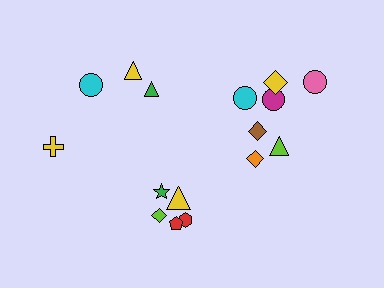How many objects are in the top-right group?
There are 7 objects.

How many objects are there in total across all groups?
There are 16 objects.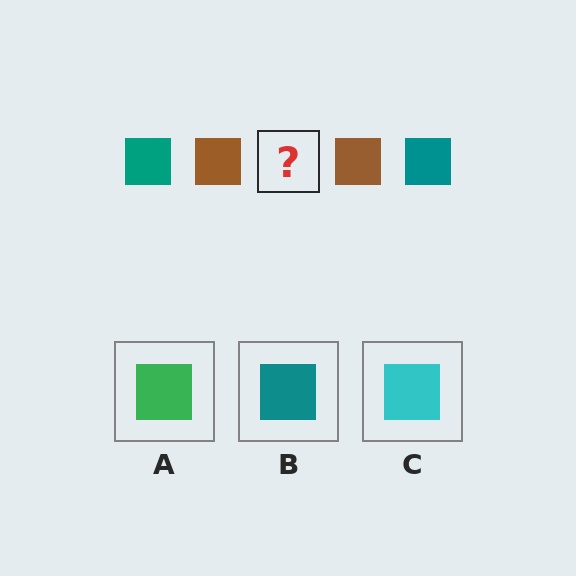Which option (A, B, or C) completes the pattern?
B.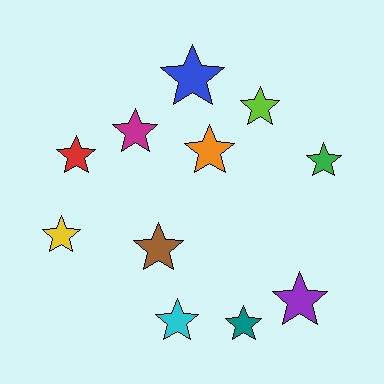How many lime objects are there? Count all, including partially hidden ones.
There is 1 lime object.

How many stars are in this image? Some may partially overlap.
There are 11 stars.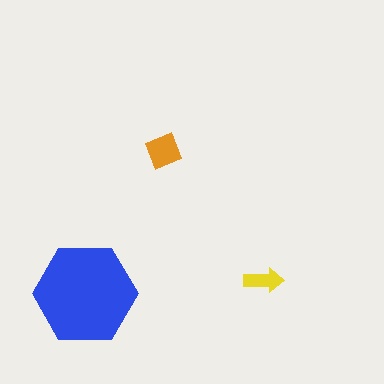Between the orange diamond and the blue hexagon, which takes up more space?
The blue hexagon.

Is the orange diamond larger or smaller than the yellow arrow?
Larger.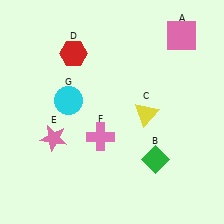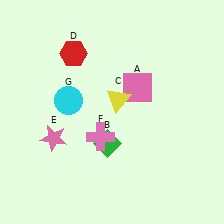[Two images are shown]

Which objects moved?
The objects that moved are: the pink square (A), the green diamond (B), the yellow triangle (C).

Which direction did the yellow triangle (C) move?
The yellow triangle (C) moved left.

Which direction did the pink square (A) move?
The pink square (A) moved down.